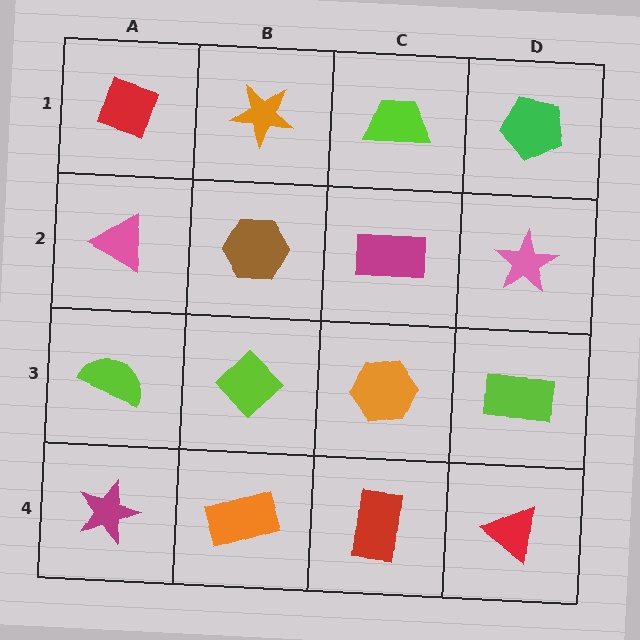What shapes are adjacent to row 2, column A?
A red diamond (row 1, column A), a lime semicircle (row 3, column A), a brown hexagon (row 2, column B).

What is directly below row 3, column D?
A red triangle.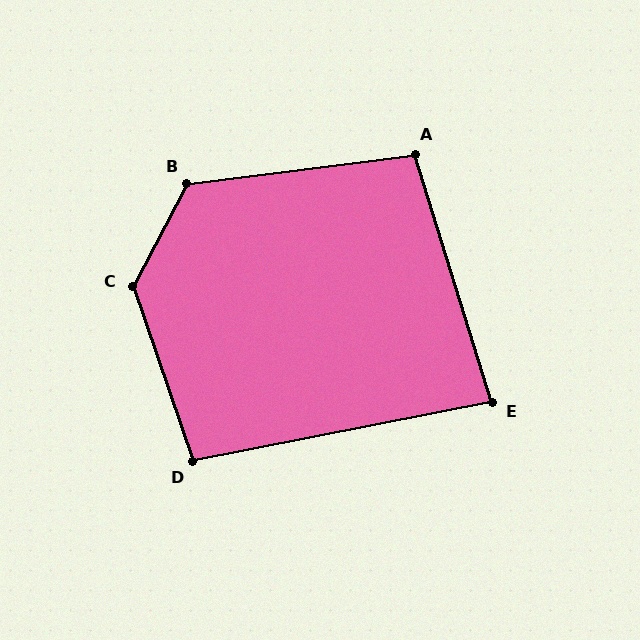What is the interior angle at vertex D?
Approximately 98 degrees (obtuse).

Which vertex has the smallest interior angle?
E, at approximately 84 degrees.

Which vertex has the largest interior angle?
C, at approximately 133 degrees.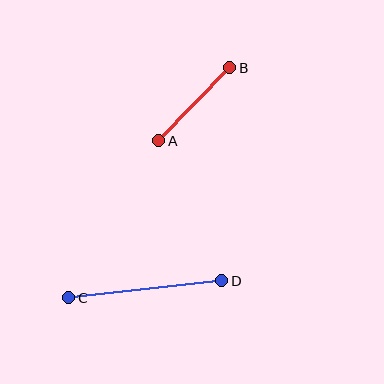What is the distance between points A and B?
The distance is approximately 102 pixels.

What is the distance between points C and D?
The distance is approximately 154 pixels.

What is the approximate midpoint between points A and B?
The midpoint is at approximately (194, 104) pixels.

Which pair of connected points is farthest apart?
Points C and D are farthest apart.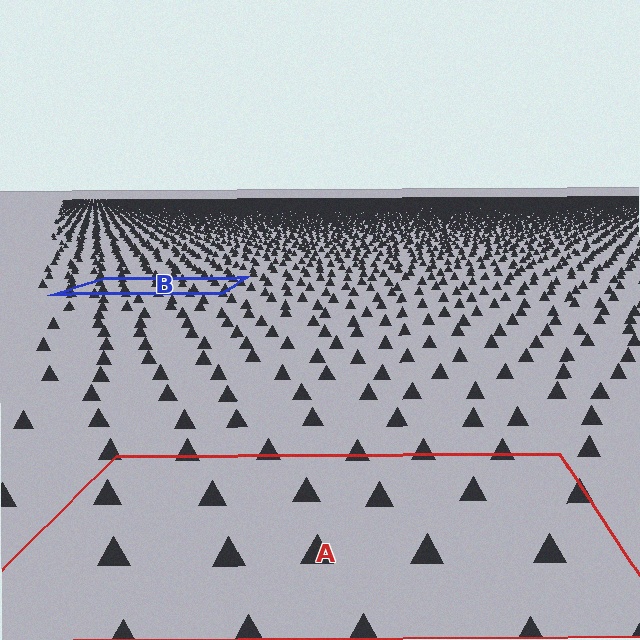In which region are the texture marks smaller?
The texture marks are smaller in region B, because it is farther away.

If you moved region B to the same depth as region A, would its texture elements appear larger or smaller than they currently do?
They would appear larger. At a closer depth, the same texture elements are projected at a bigger on-screen size.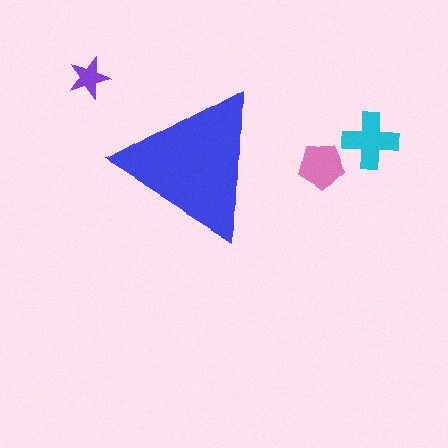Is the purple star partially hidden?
No, the purple star is fully visible.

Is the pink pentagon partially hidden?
No, the pink pentagon is fully visible.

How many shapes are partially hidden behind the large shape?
0 shapes are partially hidden.